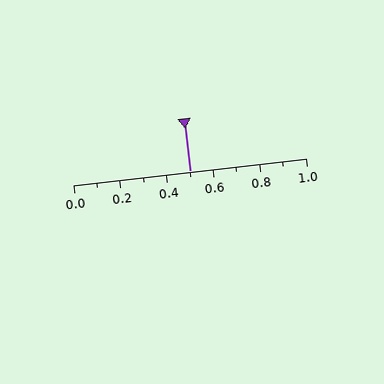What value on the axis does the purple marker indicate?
The marker indicates approximately 0.5.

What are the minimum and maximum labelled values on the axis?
The axis runs from 0.0 to 1.0.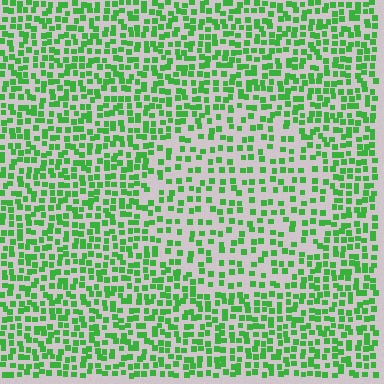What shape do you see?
I see a circle.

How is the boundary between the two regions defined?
The boundary is defined by a change in element density (approximately 1.7x ratio). All elements are the same color, size, and shape.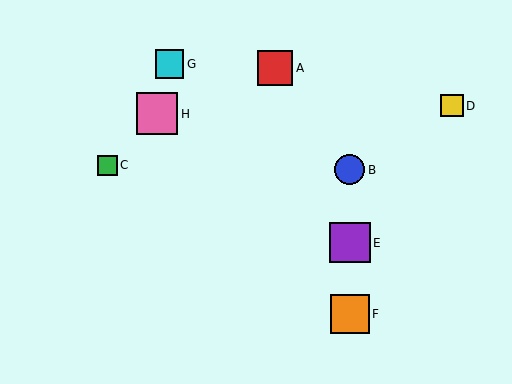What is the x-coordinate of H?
Object H is at x≈157.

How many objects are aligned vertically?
3 objects (B, E, F) are aligned vertically.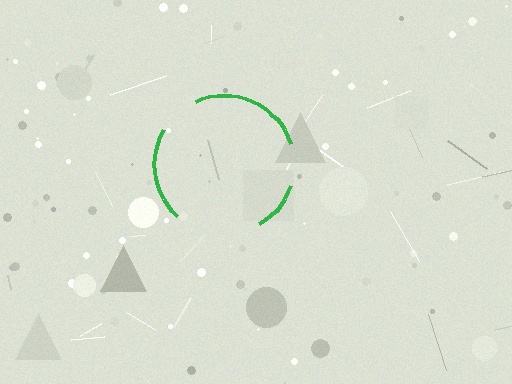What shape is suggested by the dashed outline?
The dashed outline suggests a circle.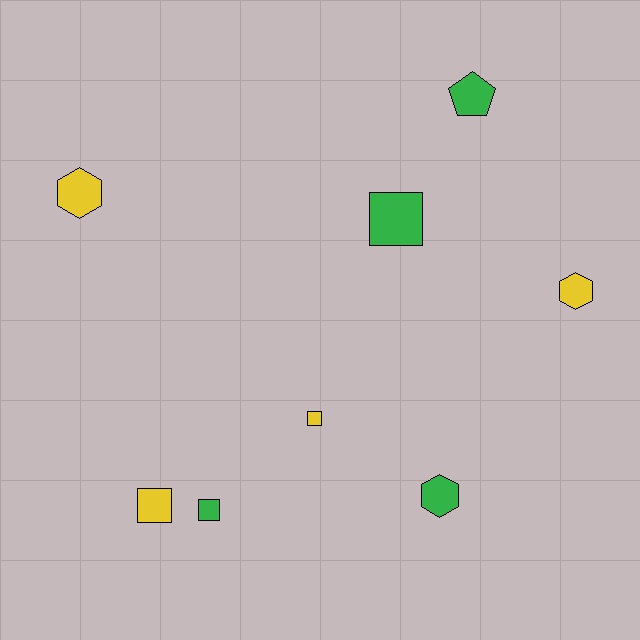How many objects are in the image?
There are 8 objects.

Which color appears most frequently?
Yellow, with 4 objects.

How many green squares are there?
There are 2 green squares.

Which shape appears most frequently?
Square, with 4 objects.